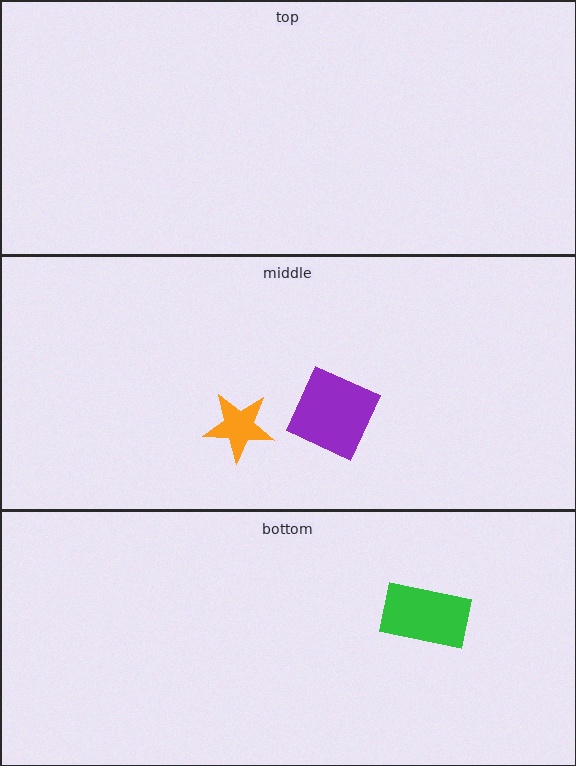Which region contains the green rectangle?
The bottom region.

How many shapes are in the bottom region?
1.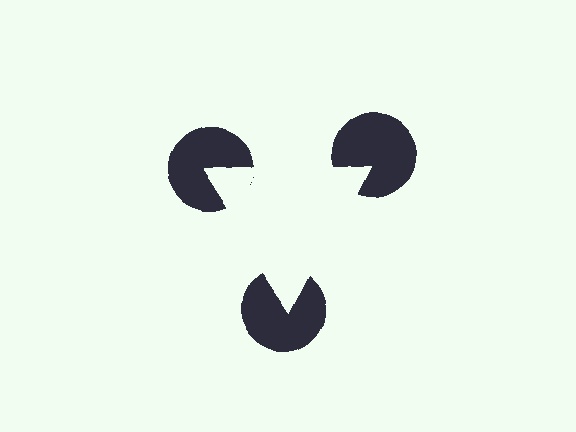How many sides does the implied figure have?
3 sides.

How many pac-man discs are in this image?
There are 3 — one at each vertex of the illusory triangle.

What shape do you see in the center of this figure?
An illusory triangle — its edges are inferred from the aligned wedge cuts in the pac-man discs, not physically drawn.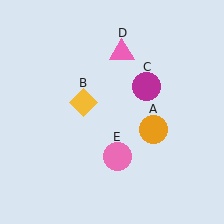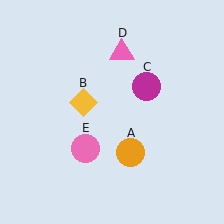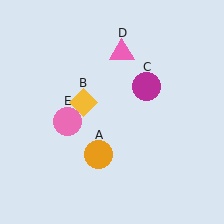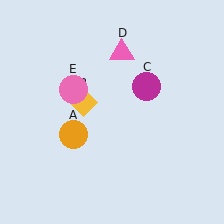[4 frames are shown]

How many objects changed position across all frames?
2 objects changed position: orange circle (object A), pink circle (object E).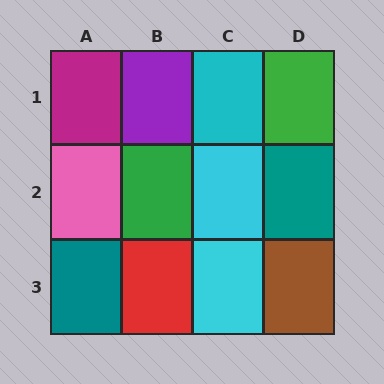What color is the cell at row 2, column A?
Pink.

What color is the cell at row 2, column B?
Green.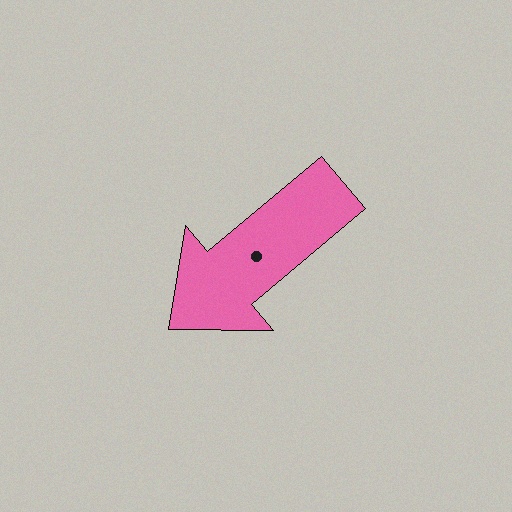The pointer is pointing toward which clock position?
Roughly 8 o'clock.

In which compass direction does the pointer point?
Southwest.